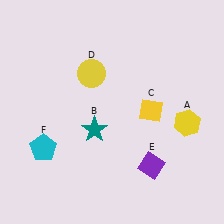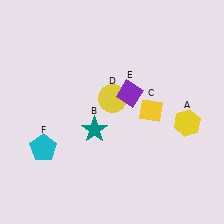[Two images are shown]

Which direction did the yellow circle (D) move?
The yellow circle (D) moved down.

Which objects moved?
The objects that moved are: the yellow circle (D), the purple diamond (E).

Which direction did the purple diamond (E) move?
The purple diamond (E) moved up.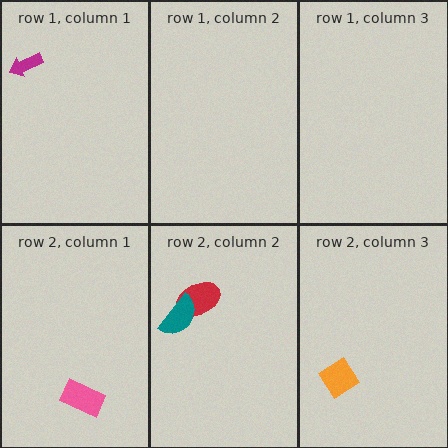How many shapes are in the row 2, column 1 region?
1.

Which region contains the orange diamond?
The row 2, column 3 region.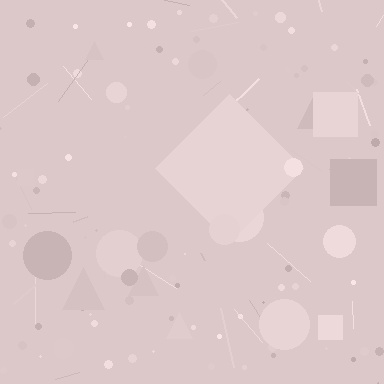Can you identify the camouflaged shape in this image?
The camouflaged shape is a diamond.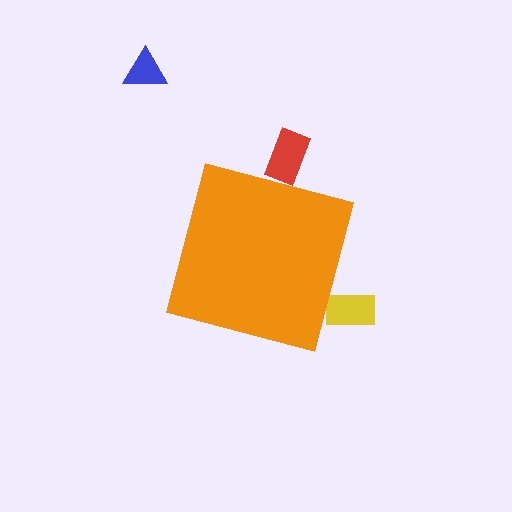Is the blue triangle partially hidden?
No, the blue triangle is fully visible.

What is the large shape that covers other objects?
An orange square.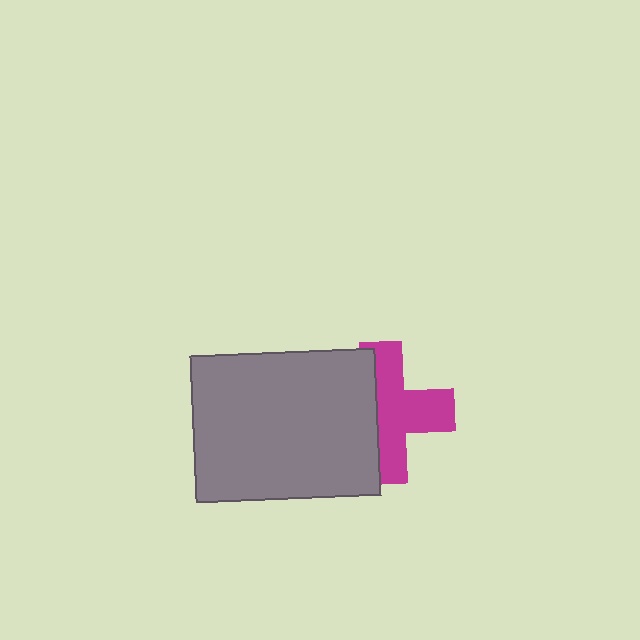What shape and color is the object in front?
The object in front is a gray rectangle.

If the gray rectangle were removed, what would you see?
You would see the complete magenta cross.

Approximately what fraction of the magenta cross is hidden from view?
Roughly 41% of the magenta cross is hidden behind the gray rectangle.